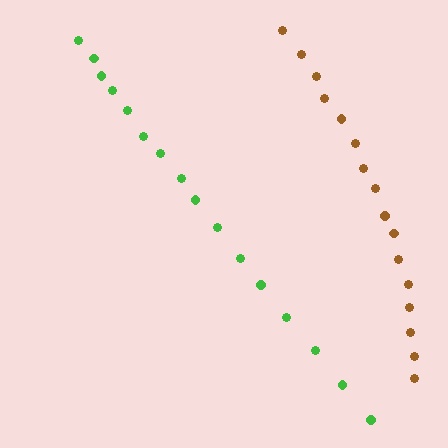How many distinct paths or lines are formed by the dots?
There are 2 distinct paths.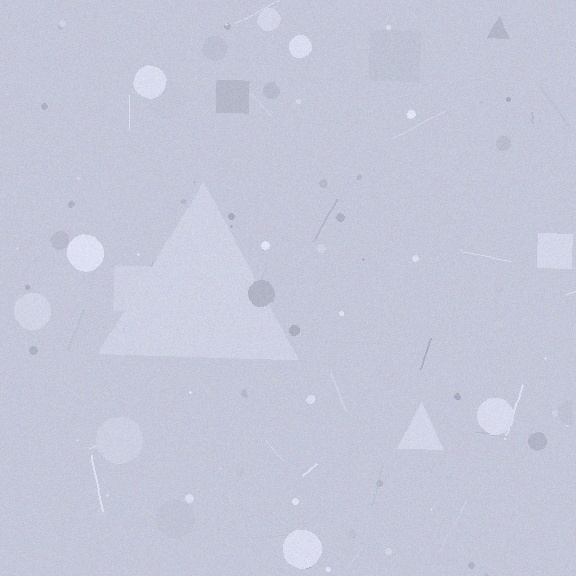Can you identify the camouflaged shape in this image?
The camouflaged shape is a triangle.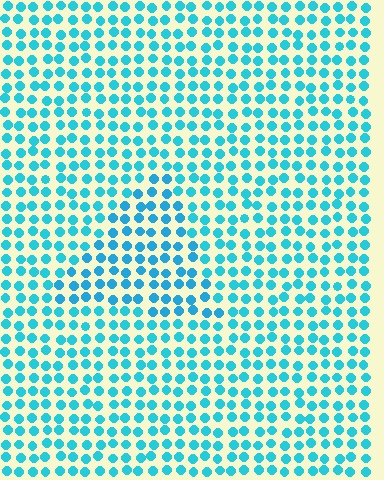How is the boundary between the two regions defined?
The boundary is defined purely by a slight shift in hue (about 13 degrees). Spacing, size, and orientation are identical on both sides.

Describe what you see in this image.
The image is filled with small cyan elements in a uniform arrangement. A triangle-shaped region is visible where the elements are tinted to a slightly different hue, forming a subtle color boundary.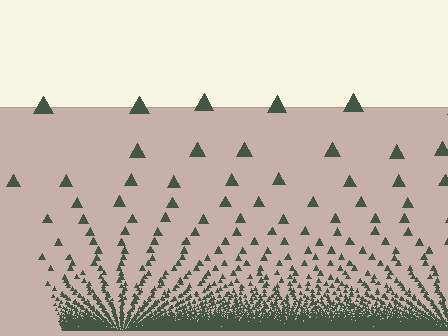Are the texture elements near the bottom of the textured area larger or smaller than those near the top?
Smaller. The gradient is inverted — elements near the bottom are smaller and denser.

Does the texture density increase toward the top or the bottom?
Density increases toward the bottom.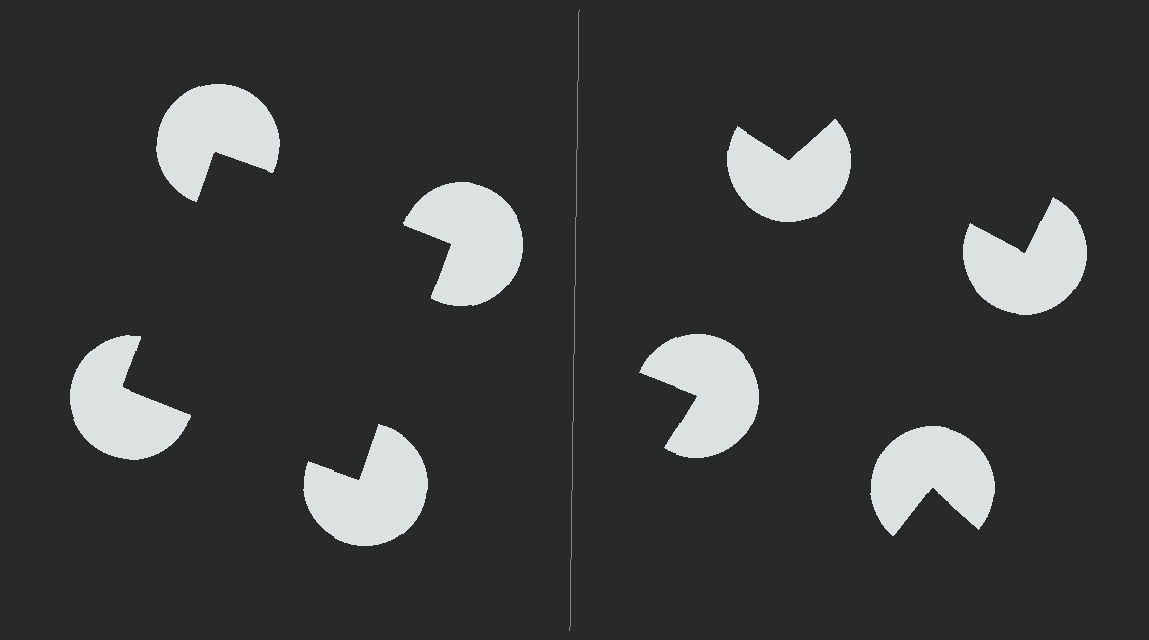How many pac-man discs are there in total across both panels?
8 — 4 on each side.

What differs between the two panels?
The pac-man discs are positioned identically on both sides; only the wedge orientations differ. On the left they align to a square; on the right they are misaligned.